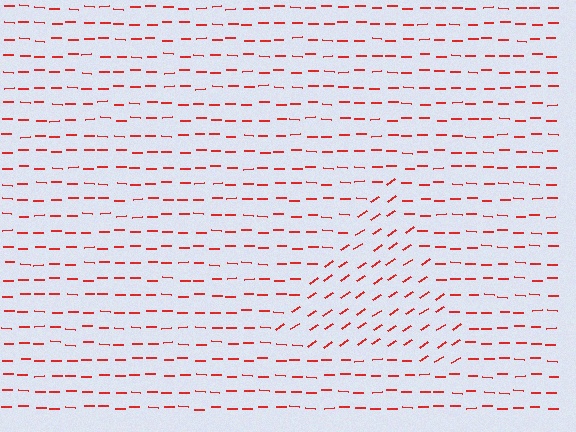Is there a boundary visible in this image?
Yes, there is a texture boundary formed by a change in line orientation.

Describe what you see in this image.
The image is filled with small red line segments. A triangle region in the image has lines oriented differently from the surrounding lines, creating a visible texture boundary.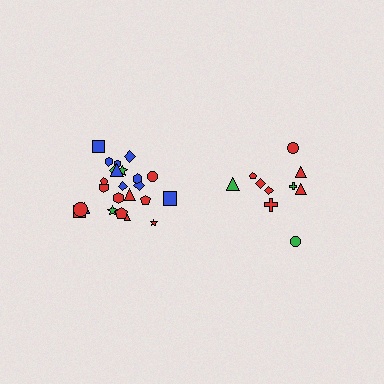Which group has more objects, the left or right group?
The left group.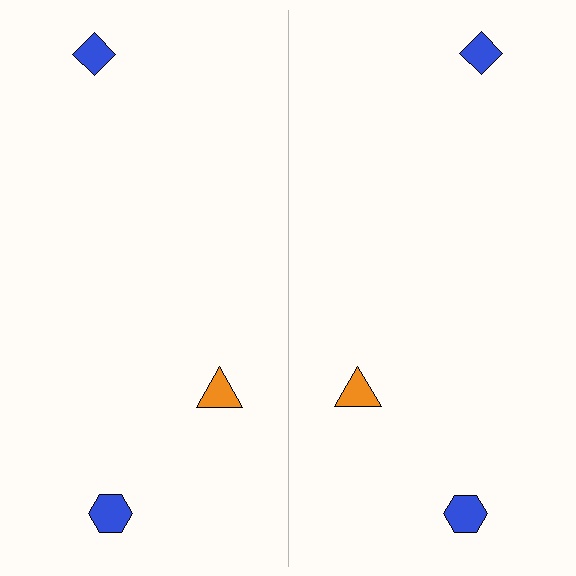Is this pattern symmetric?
Yes, this pattern has bilateral (reflection) symmetry.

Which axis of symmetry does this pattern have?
The pattern has a vertical axis of symmetry running through the center of the image.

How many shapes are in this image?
There are 6 shapes in this image.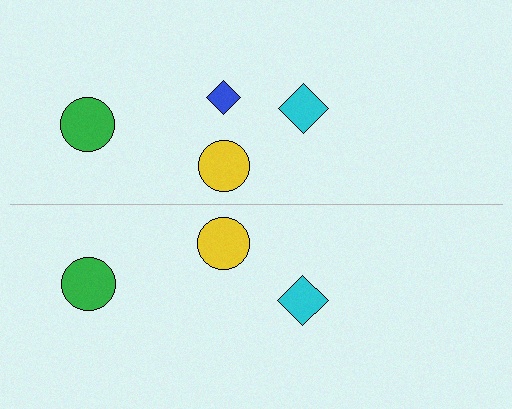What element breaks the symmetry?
A blue diamond is missing from the bottom side.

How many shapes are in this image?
There are 7 shapes in this image.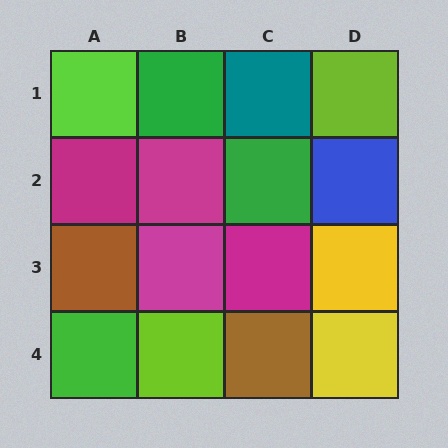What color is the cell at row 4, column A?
Green.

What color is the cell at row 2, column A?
Magenta.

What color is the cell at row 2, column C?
Green.